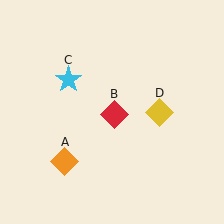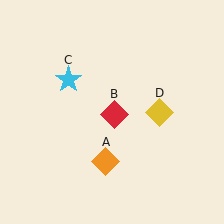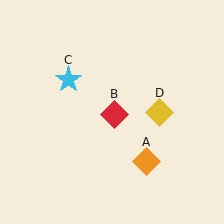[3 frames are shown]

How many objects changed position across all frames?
1 object changed position: orange diamond (object A).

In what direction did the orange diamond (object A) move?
The orange diamond (object A) moved right.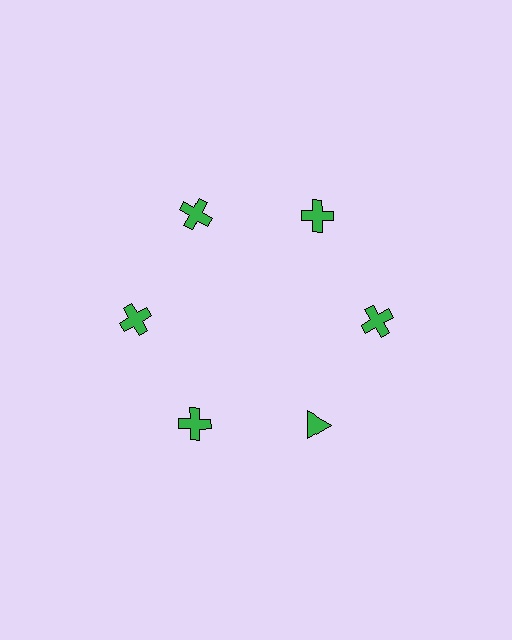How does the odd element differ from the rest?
It has a different shape: triangle instead of cross.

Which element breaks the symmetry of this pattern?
The green triangle at roughly the 5 o'clock position breaks the symmetry. All other shapes are green crosses.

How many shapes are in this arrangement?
There are 6 shapes arranged in a ring pattern.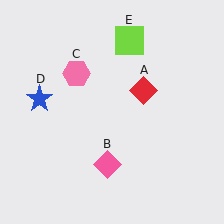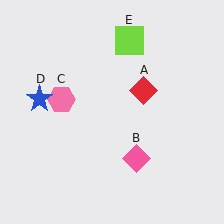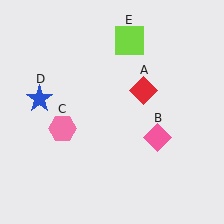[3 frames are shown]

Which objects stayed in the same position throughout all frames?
Red diamond (object A) and blue star (object D) and lime square (object E) remained stationary.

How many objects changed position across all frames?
2 objects changed position: pink diamond (object B), pink hexagon (object C).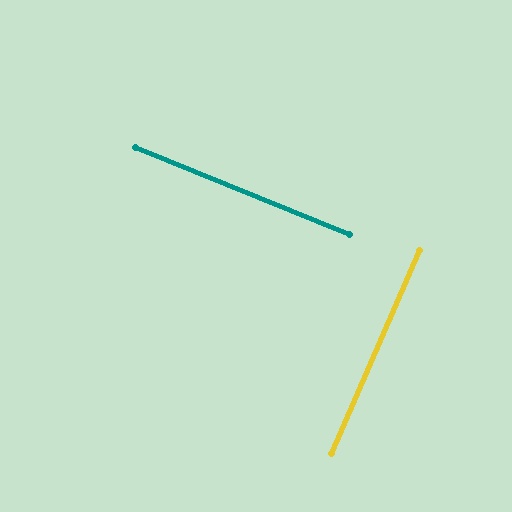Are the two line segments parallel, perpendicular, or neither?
Perpendicular — they meet at approximately 89°.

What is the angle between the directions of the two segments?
Approximately 89 degrees.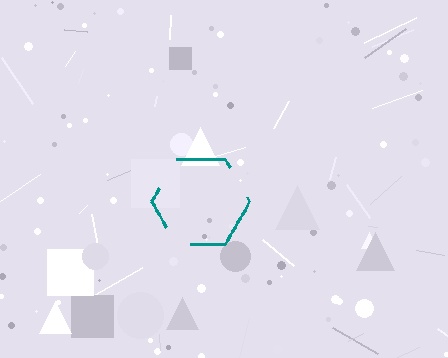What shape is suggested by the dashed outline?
The dashed outline suggests a hexagon.